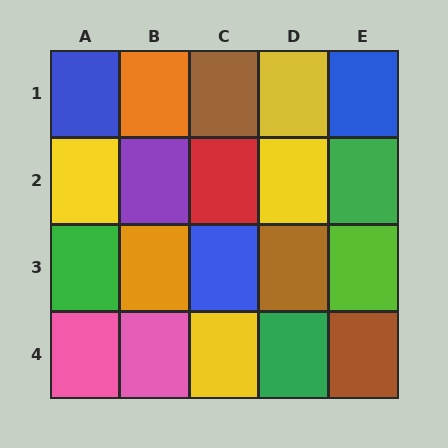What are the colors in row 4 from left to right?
Pink, pink, yellow, green, brown.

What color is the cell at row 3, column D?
Brown.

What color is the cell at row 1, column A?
Blue.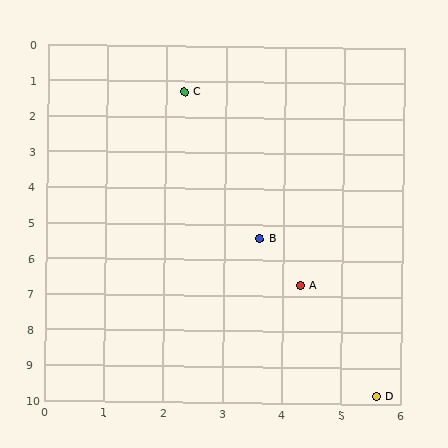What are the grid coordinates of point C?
Point C is at approximately (2.3, 1.3).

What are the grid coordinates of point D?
Point D is at approximately (5.6, 9.8).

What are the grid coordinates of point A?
Point A is at approximately (4.3, 6.7).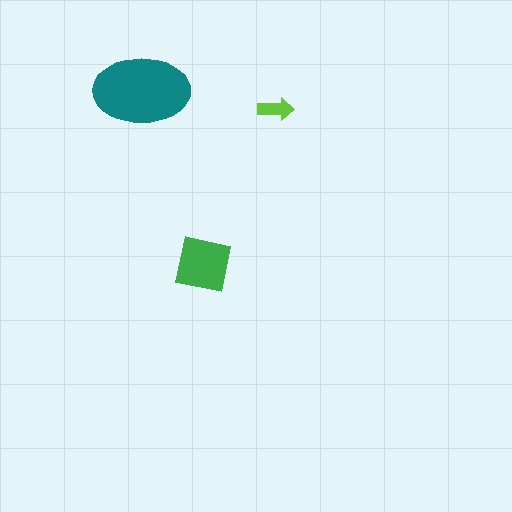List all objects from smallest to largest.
The lime arrow, the green square, the teal ellipse.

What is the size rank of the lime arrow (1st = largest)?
3rd.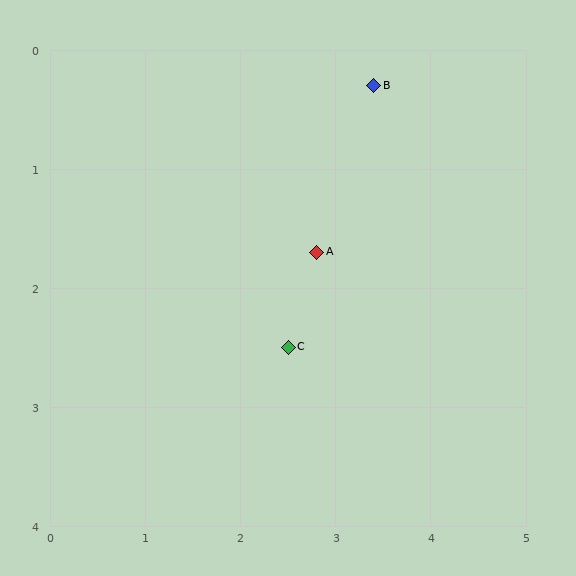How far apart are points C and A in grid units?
Points C and A are about 0.9 grid units apart.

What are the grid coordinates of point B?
Point B is at approximately (3.4, 0.3).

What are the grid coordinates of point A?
Point A is at approximately (2.8, 1.7).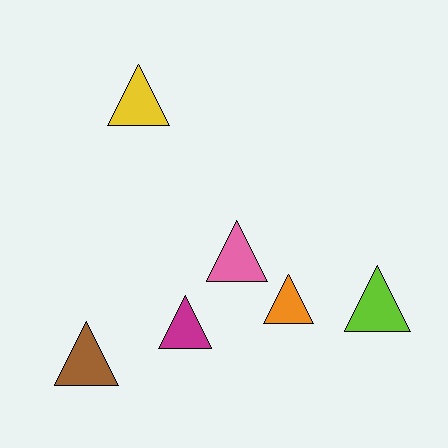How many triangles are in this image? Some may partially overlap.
There are 6 triangles.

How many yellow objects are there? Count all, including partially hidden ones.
There is 1 yellow object.